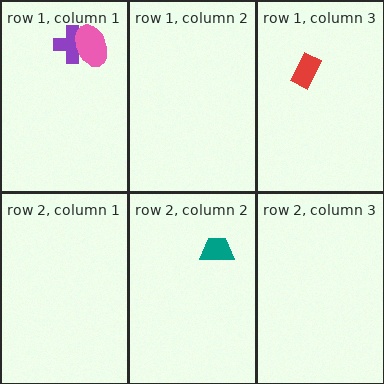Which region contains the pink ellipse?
The row 1, column 1 region.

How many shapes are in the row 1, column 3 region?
1.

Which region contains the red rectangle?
The row 1, column 3 region.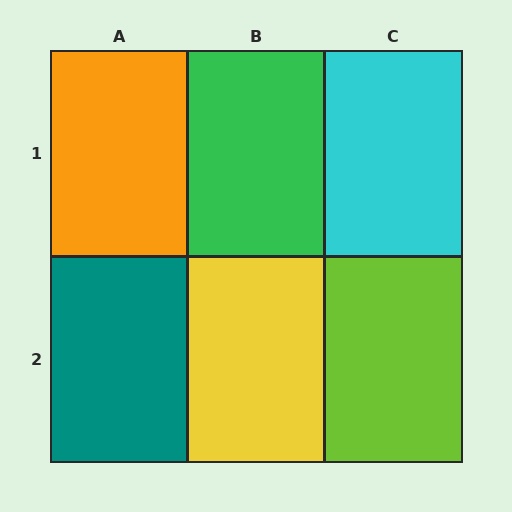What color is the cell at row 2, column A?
Teal.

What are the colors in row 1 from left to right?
Orange, green, cyan.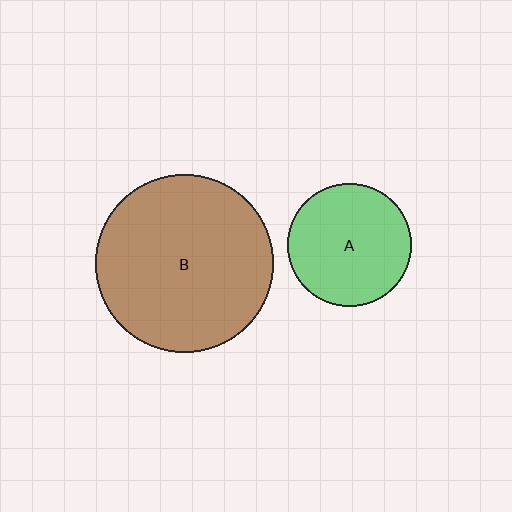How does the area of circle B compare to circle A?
Approximately 2.1 times.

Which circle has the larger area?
Circle B (brown).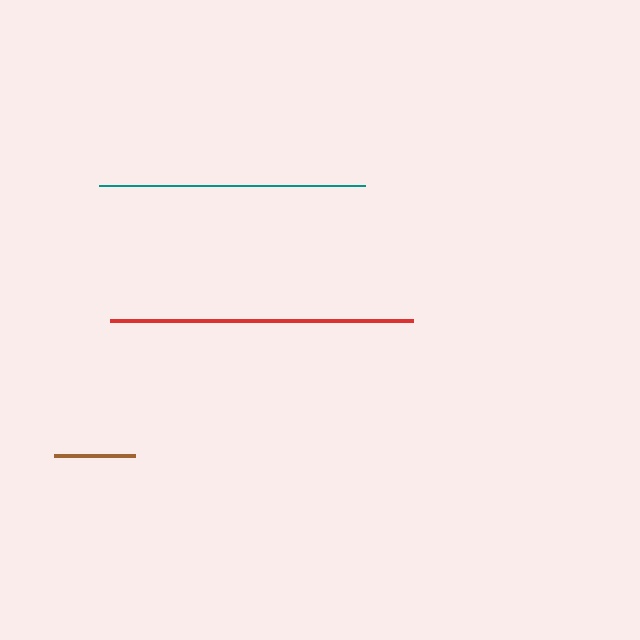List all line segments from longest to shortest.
From longest to shortest: red, teal, brown.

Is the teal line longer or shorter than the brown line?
The teal line is longer than the brown line.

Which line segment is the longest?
The red line is the longest at approximately 303 pixels.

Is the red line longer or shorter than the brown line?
The red line is longer than the brown line.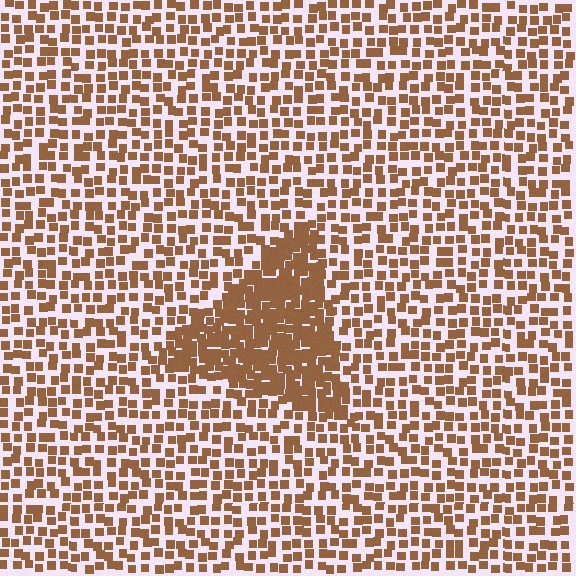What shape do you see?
I see a triangle.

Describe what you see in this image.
The image contains small brown elements arranged at two different densities. A triangle-shaped region is visible where the elements are more densely packed than the surrounding area.